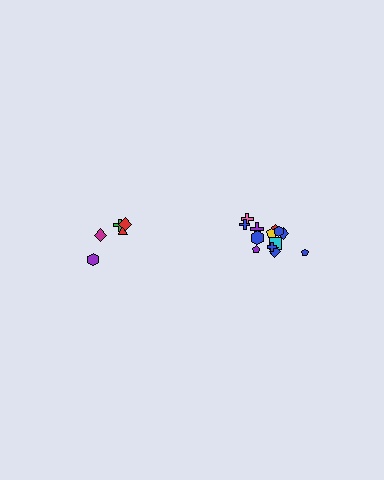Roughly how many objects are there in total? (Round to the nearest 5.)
Roughly 20 objects in total.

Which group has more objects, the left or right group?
The right group.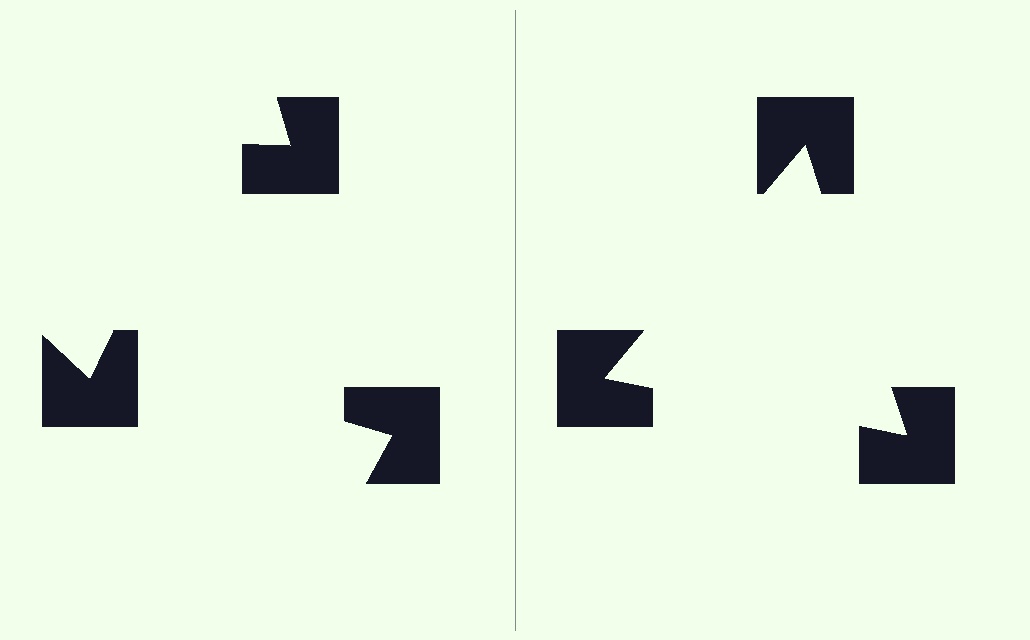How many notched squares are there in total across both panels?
6 — 3 on each side.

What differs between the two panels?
The notched squares are positioned identically on both sides; only the wedge orientations differ. On the right they align to a triangle; on the left they are misaligned.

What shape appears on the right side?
An illusory triangle.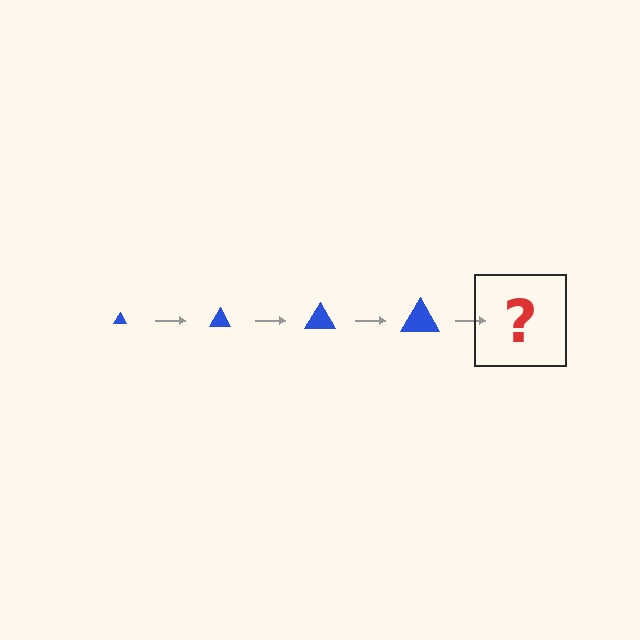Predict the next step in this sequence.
The next step is a blue triangle, larger than the previous one.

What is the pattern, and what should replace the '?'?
The pattern is that the triangle gets progressively larger each step. The '?' should be a blue triangle, larger than the previous one.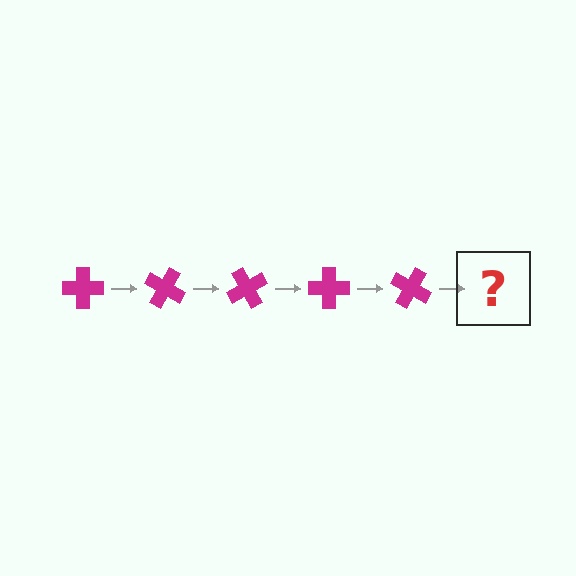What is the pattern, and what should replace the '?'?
The pattern is that the cross rotates 30 degrees each step. The '?' should be a magenta cross rotated 150 degrees.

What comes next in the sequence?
The next element should be a magenta cross rotated 150 degrees.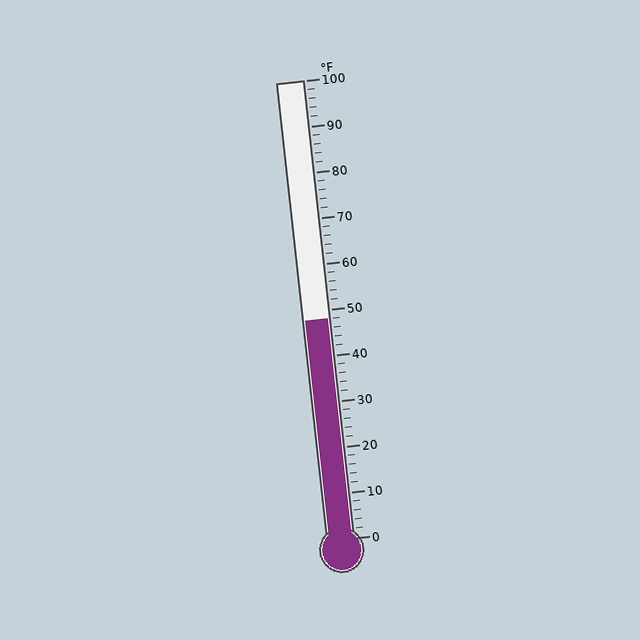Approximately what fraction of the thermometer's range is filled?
The thermometer is filled to approximately 50% of its range.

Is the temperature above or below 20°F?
The temperature is above 20°F.